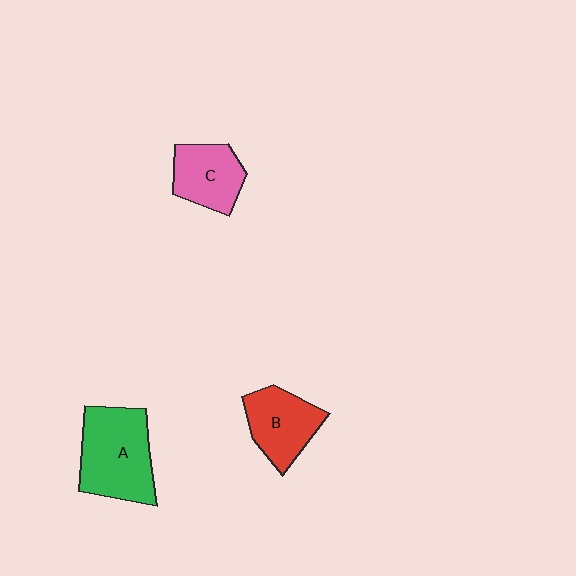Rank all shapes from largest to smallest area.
From largest to smallest: A (green), B (red), C (pink).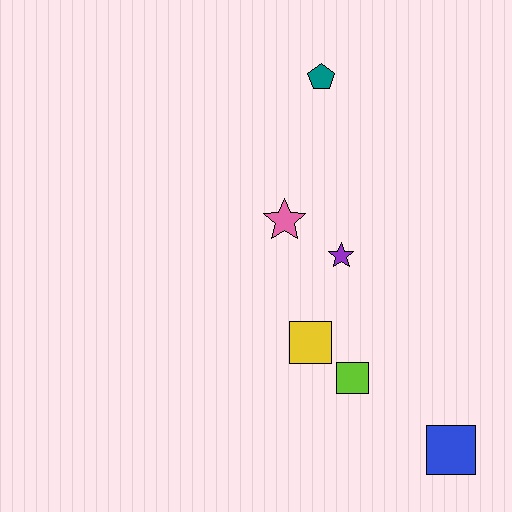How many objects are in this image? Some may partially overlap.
There are 6 objects.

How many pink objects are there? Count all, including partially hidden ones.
There is 1 pink object.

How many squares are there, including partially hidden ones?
There are 3 squares.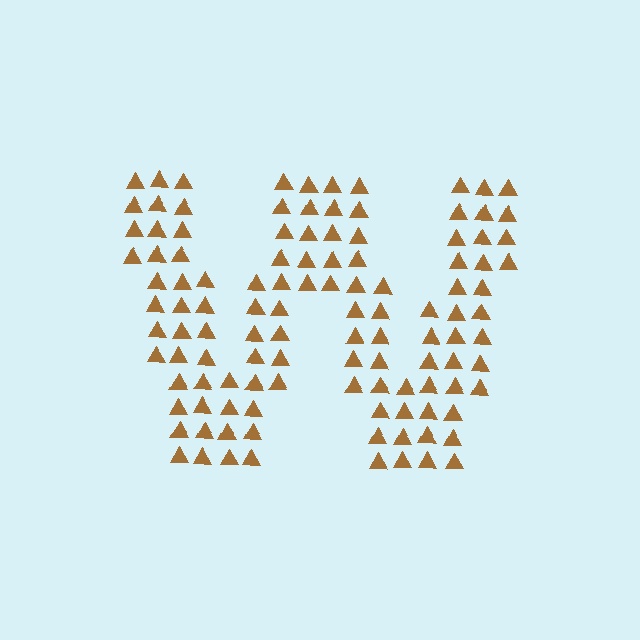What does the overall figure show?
The overall figure shows the letter W.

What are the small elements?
The small elements are triangles.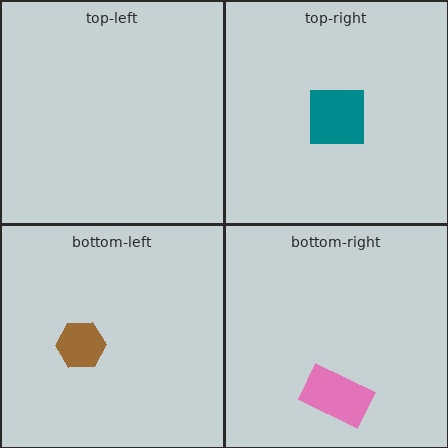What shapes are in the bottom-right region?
The pink rectangle.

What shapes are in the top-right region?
The teal square.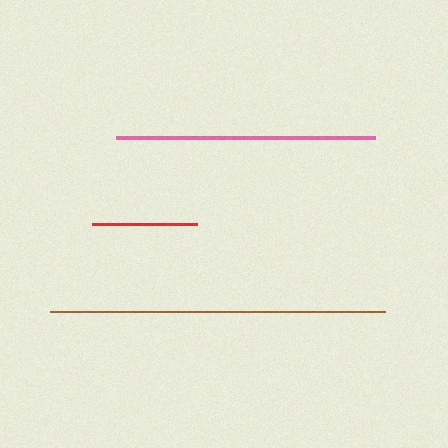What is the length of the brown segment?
The brown segment is approximately 335 pixels long.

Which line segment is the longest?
The brown line is the longest at approximately 335 pixels.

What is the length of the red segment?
The red segment is approximately 104 pixels long.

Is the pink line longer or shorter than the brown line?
The brown line is longer than the pink line.